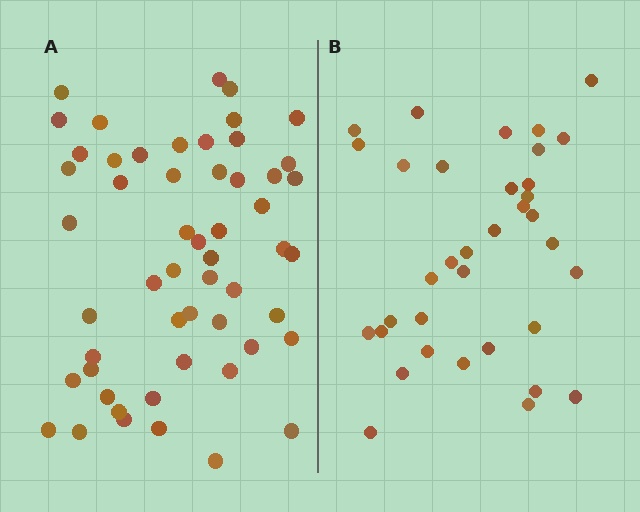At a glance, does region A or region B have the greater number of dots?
Region A (the left region) has more dots.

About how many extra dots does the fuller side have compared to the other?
Region A has approximately 20 more dots than region B.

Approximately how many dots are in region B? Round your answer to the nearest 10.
About 40 dots. (The exact count is 35, which rounds to 40.)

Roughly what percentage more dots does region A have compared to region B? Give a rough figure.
About 55% more.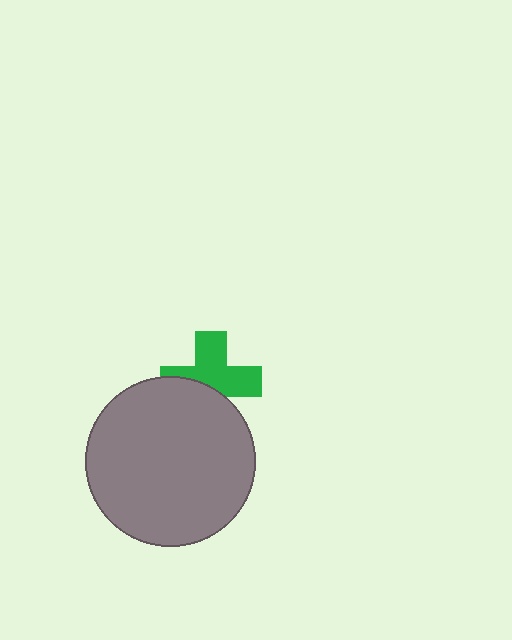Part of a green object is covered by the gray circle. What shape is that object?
It is a cross.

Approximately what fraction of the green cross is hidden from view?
Roughly 40% of the green cross is hidden behind the gray circle.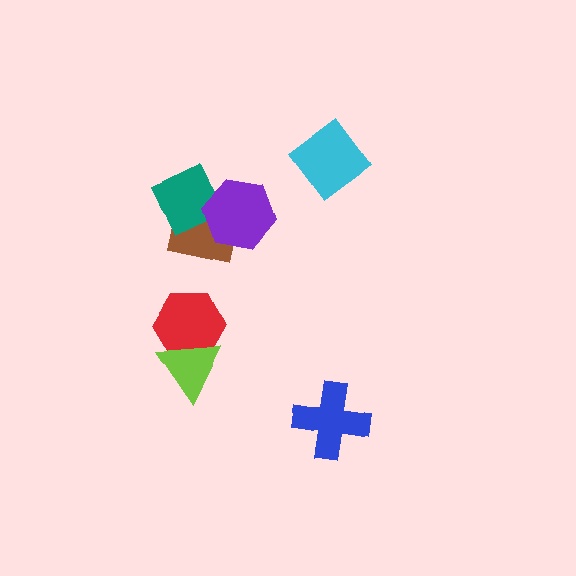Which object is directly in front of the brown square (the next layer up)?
The teal diamond is directly in front of the brown square.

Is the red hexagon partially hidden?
Yes, it is partially covered by another shape.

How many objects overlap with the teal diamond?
2 objects overlap with the teal diamond.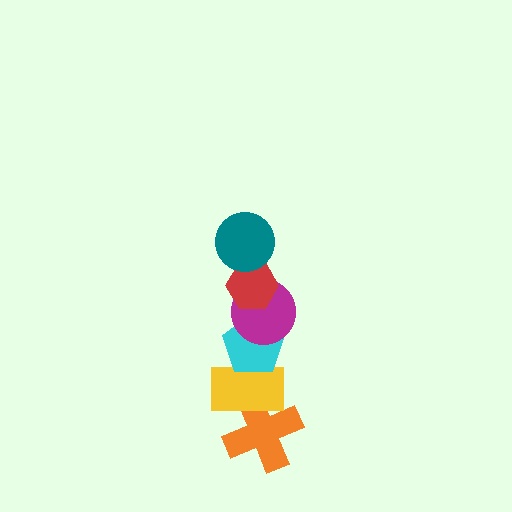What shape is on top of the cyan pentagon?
The magenta circle is on top of the cyan pentagon.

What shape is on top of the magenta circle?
The red hexagon is on top of the magenta circle.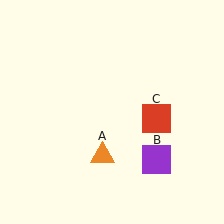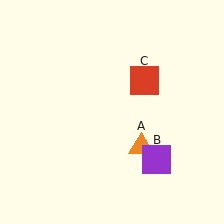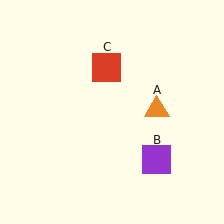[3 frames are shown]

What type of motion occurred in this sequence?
The orange triangle (object A), red square (object C) rotated counterclockwise around the center of the scene.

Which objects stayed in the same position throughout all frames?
Purple square (object B) remained stationary.